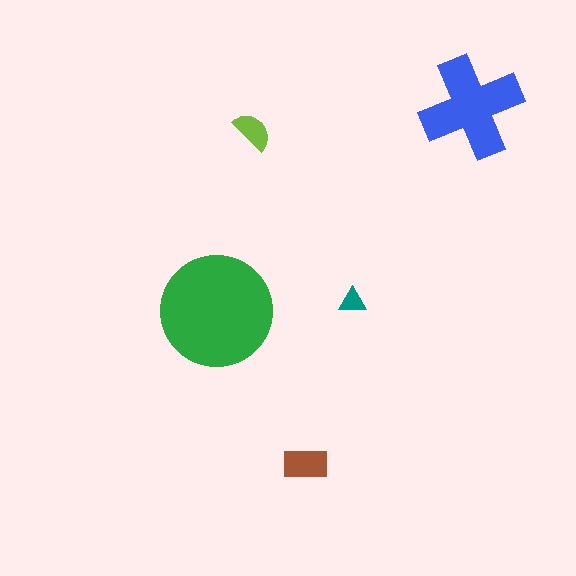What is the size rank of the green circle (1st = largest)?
1st.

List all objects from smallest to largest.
The teal triangle, the lime semicircle, the brown rectangle, the blue cross, the green circle.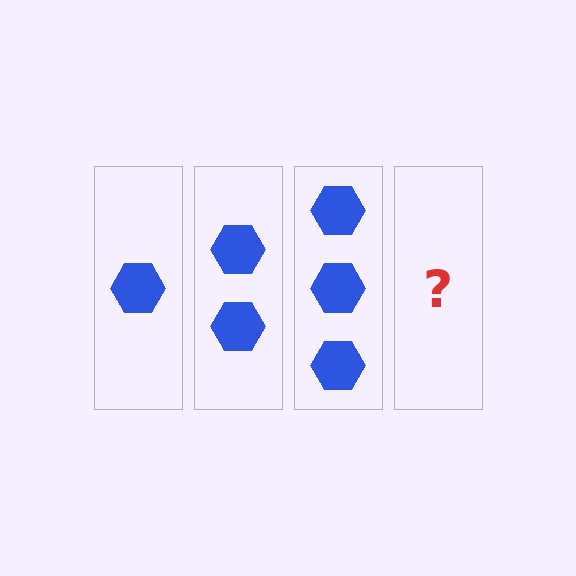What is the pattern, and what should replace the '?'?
The pattern is that each step adds one more hexagon. The '?' should be 4 hexagons.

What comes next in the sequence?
The next element should be 4 hexagons.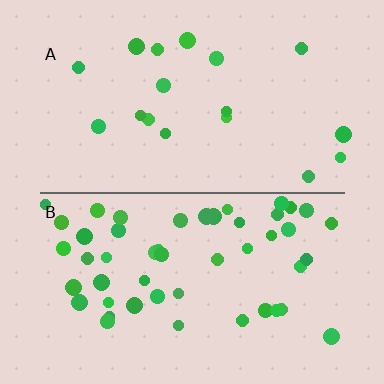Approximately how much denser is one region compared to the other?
Approximately 2.8× — region B over region A.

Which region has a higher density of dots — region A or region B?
B (the bottom).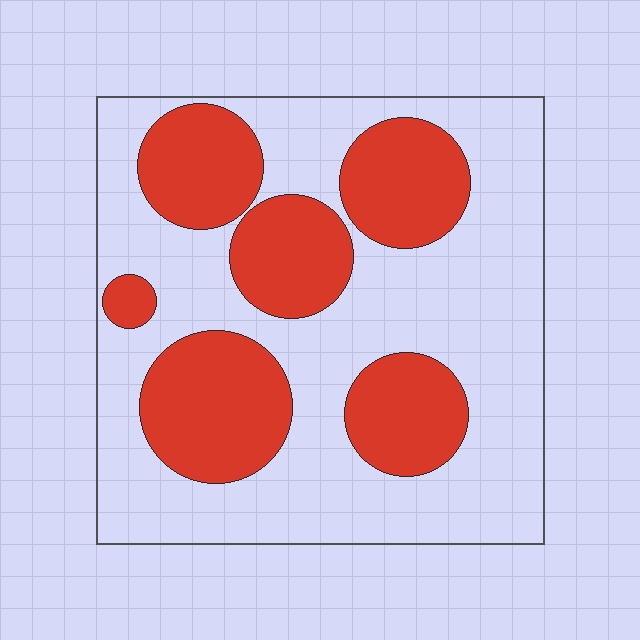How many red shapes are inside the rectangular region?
6.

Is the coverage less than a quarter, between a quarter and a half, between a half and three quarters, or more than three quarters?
Between a quarter and a half.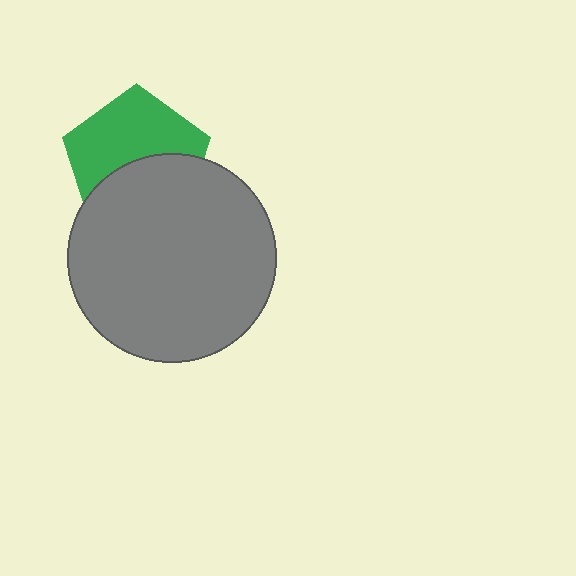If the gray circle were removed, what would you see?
You would see the complete green pentagon.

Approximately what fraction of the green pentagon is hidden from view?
Roughly 45% of the green pentagon is hidden behind the gray circle.